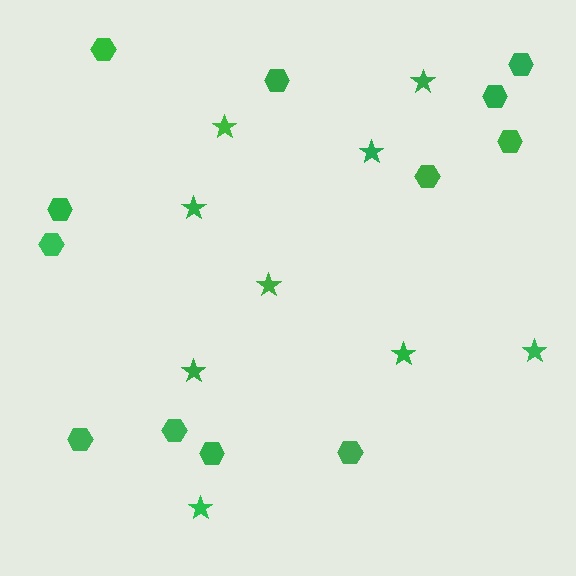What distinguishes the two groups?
There are 2 groups: one group of hexagons (12) and one group of stars (9).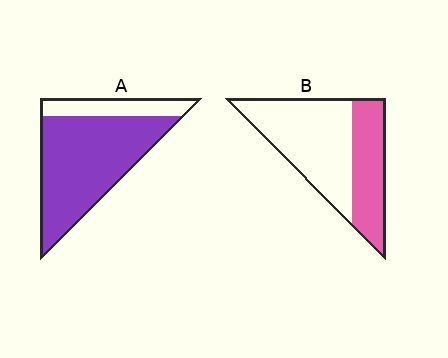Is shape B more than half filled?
No.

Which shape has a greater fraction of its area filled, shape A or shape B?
Shape A.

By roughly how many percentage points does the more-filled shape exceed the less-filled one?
By roughly 40 percentage points (A over B).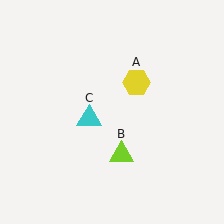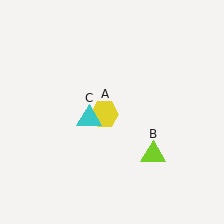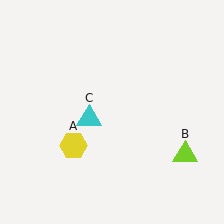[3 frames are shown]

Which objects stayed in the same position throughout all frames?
Cyan triangle (object C) remained stationary.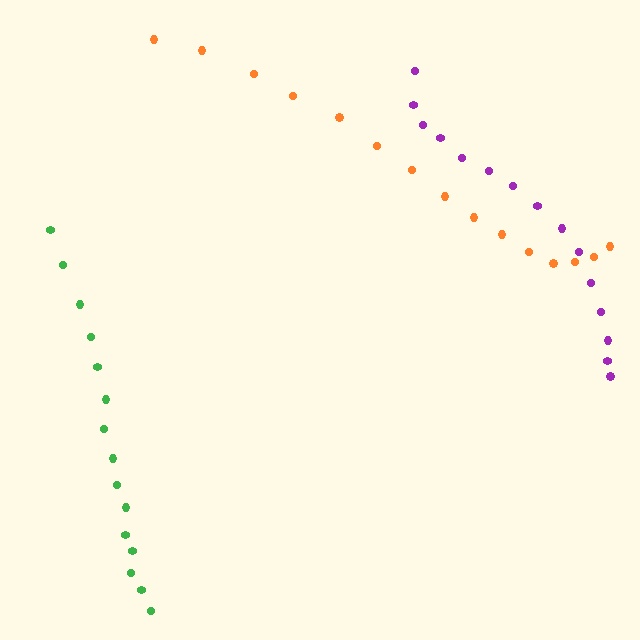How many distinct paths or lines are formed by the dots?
There are 3 distinct paths.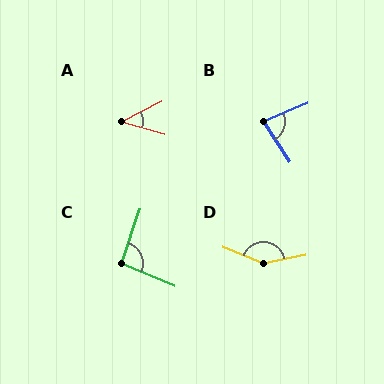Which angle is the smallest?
A, at approximately 42 degrees.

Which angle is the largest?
D, at approximately 147 degrees.